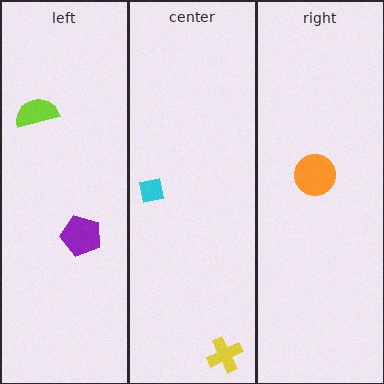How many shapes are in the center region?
2.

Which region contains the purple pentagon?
The left region.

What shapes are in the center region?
The cyan square, the yellow cross.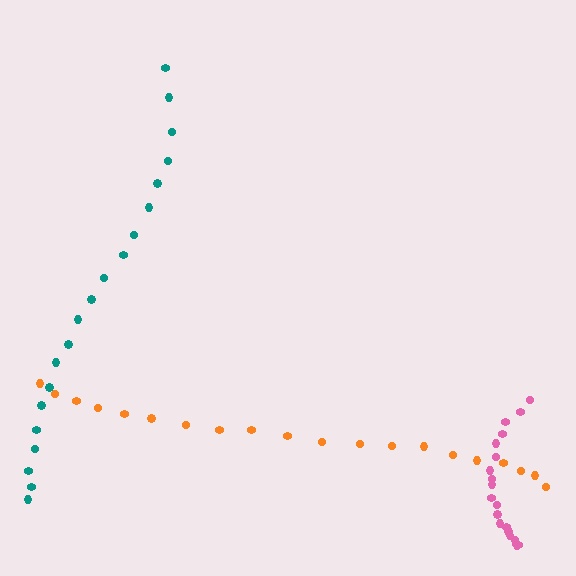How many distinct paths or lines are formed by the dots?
There are 3 distinct paths.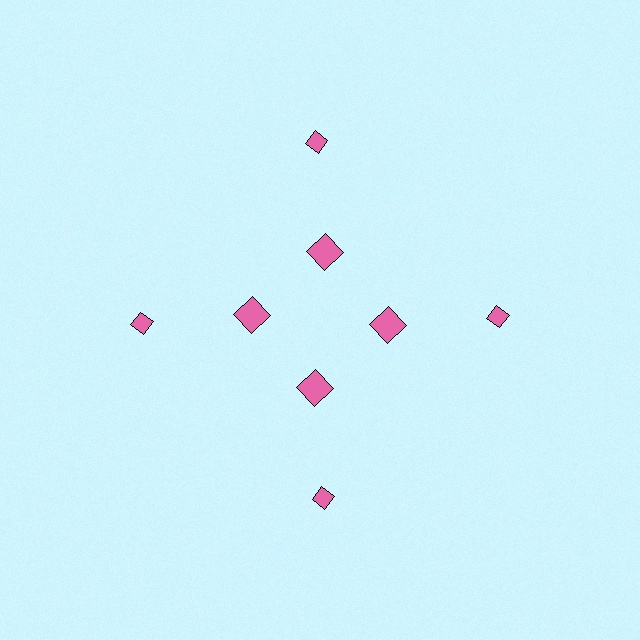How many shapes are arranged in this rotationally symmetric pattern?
There are 8 shapes, arranged in 4 groups of 2.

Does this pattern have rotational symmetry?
Yes, this pattern has 4-fold rotational symmetry. It looks the same after rotating 90 degrees around the center.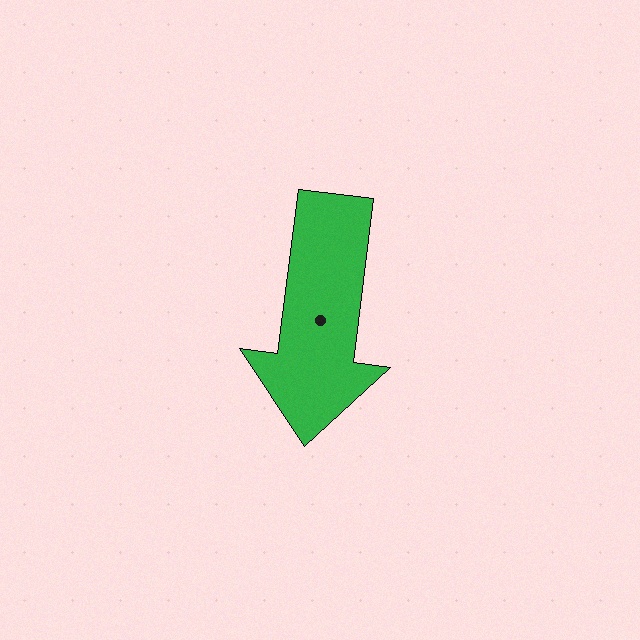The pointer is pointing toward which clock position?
Roughly 6 o'clock.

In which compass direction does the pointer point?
South.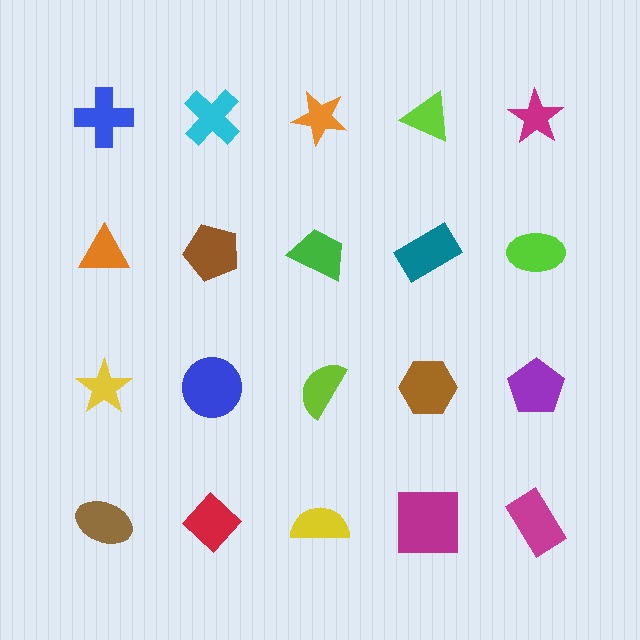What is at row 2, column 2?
A brown pentagon.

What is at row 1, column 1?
A blue cross.